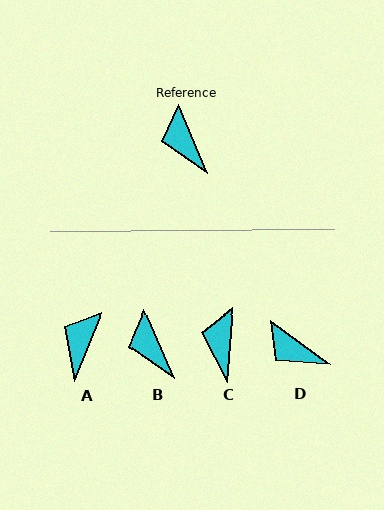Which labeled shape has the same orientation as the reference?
B.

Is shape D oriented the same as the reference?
No, it is off by about 31 degrees.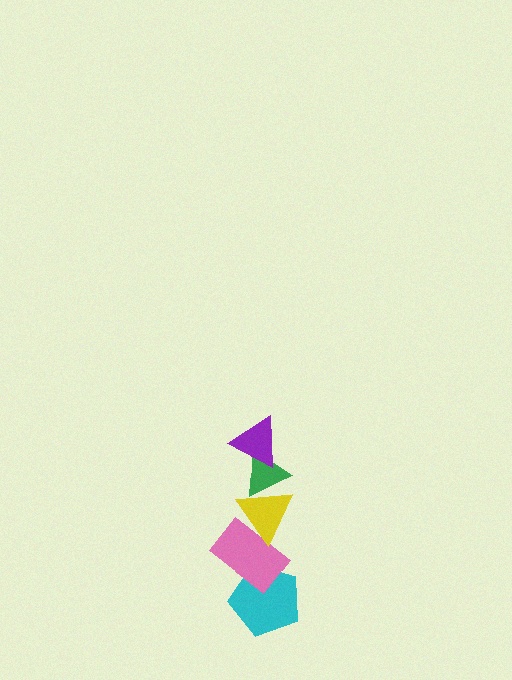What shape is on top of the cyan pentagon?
The pink rectangle is on top of the cyan pentagon.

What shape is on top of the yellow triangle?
The green triangle is on top of the yellow triangle.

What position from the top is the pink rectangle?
The pink rectangle is 4th from the top.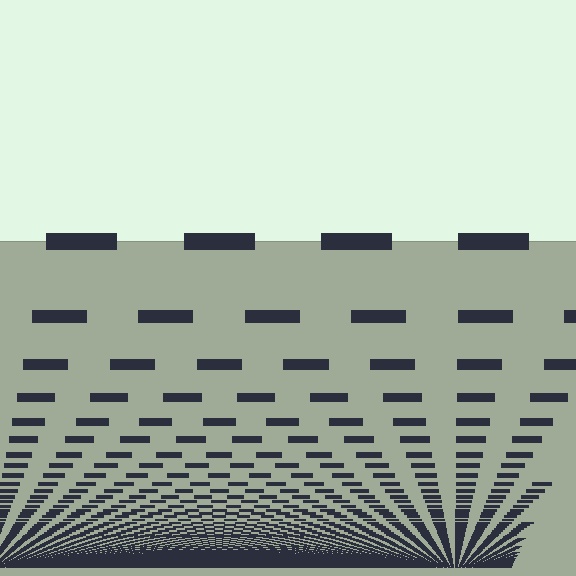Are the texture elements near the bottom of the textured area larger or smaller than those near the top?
Smaller. The gradient is inverted — elements near the bottom are smaller and denser.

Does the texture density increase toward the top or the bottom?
Density increases toward the bottom.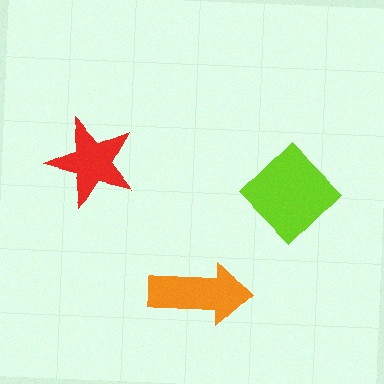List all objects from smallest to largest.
The red star, the orange arrow, the lime diamond.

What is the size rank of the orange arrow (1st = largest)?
2nd.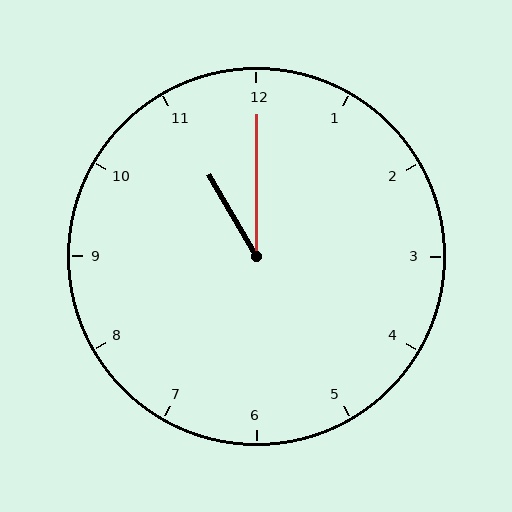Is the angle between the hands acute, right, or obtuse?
It is acute.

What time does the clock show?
11:00.